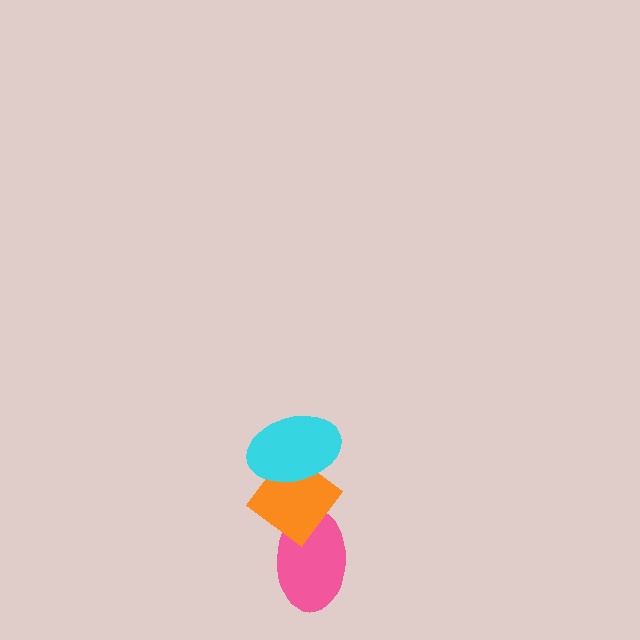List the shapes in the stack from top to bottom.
From top to bottom: the cyan ellipse, the orange diamond, the pink ellipse.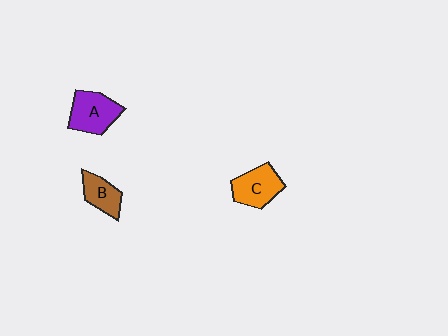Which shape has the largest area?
Shape A (purple).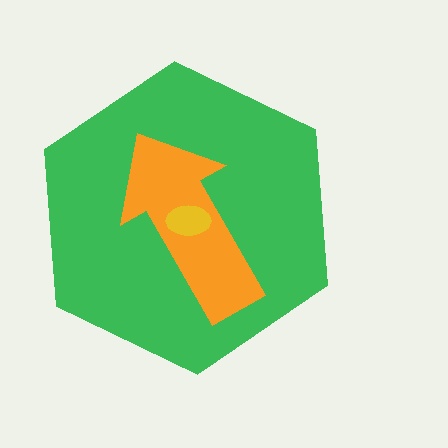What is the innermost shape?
The yellow ellipse.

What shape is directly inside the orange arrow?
The yellow ellipse.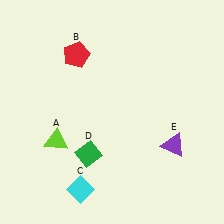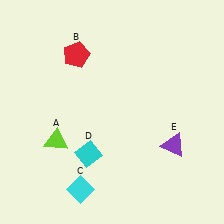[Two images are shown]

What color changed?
The diamond (D) changed from green in Image 1 to cyan in Image 2.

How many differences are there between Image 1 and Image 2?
There is 1 difference between the two images.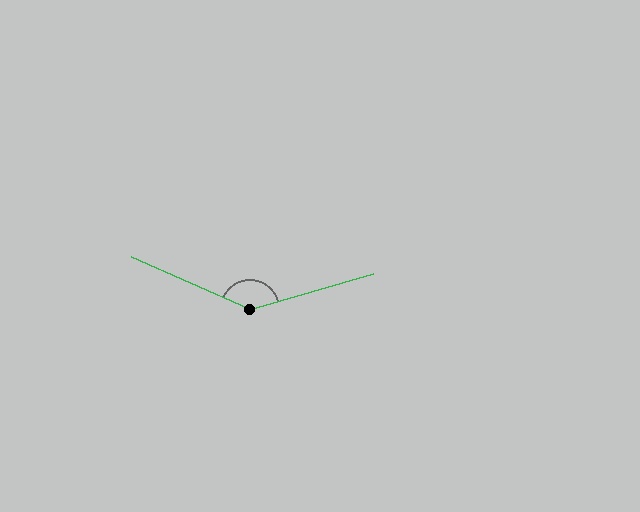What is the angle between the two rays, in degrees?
Approximately 140 degrees.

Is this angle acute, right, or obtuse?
It is obtuse.